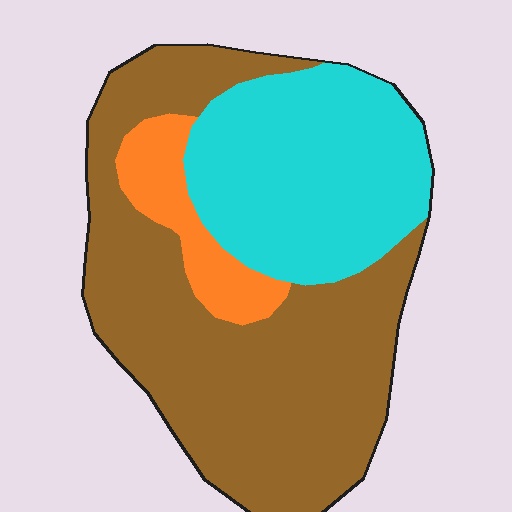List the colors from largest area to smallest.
From largest to smallest: brown, cyan, orange.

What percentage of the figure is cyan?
Cyan covers roughly 35% of the figure.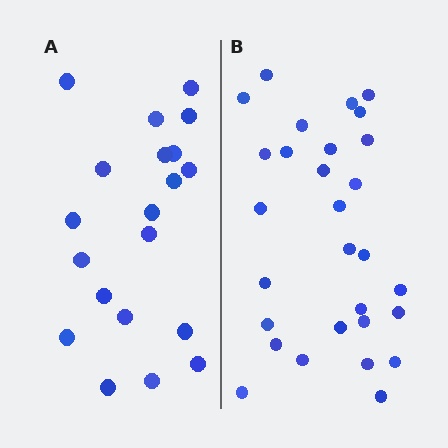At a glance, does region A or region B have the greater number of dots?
Region B (the right region) has more dots.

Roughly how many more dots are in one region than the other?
Region B has roughly 8 or so more dots than region A.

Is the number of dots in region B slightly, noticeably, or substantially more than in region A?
Region B has substantially more. The ratio is roughly 1.4 to 1.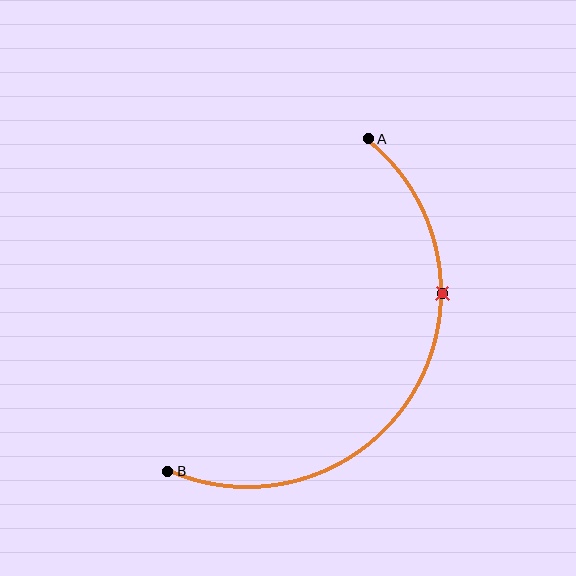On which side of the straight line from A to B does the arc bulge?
The arc bulges to the right of the straight line connecting A and B.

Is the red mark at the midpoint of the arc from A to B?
No. The red mark lies on the arc but is closer to endpoint A. The arc midpoint would be at the point on the curve equidistant along the arc from both A and B.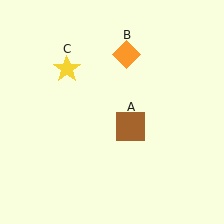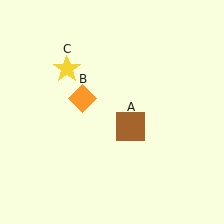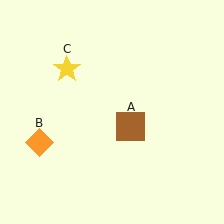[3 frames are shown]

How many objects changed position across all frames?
1 object changed position: orange diamond (object B).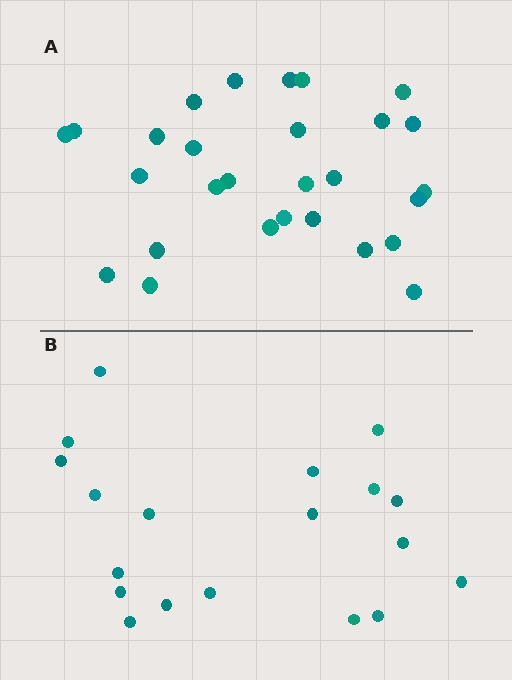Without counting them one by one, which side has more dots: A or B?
Region A (the top region) has more dots.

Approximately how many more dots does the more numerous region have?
Region A has roughly 8 or so more dots than region B.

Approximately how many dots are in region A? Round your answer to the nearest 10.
About 30 dots. (The exact count is 28, which rounds to 30.)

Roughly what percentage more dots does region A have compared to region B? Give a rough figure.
About 45% more.